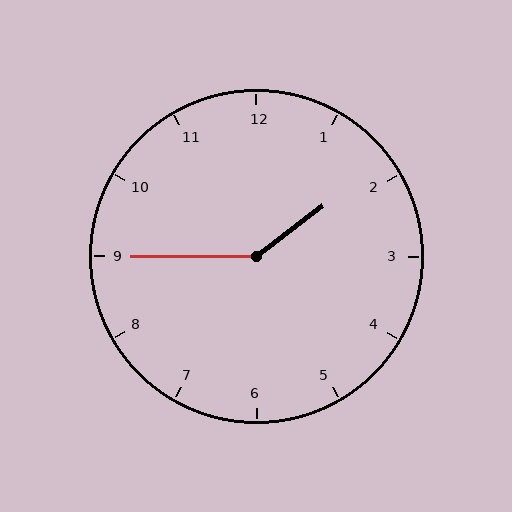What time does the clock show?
1:45.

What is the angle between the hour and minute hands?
Approximately 142 degrees.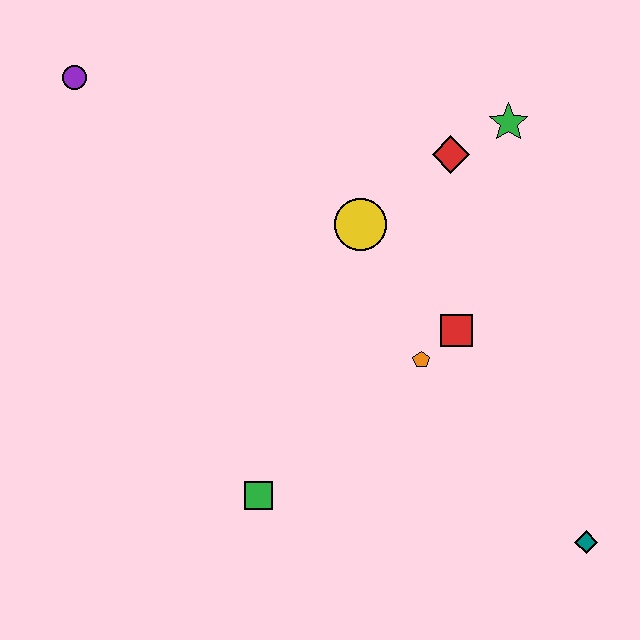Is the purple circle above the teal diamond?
Yes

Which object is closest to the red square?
The orange pentagon is closest to the red square.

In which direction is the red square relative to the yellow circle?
The red square is below the yellow circle.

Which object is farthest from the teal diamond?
The purple circle is farthest from the teal diamond.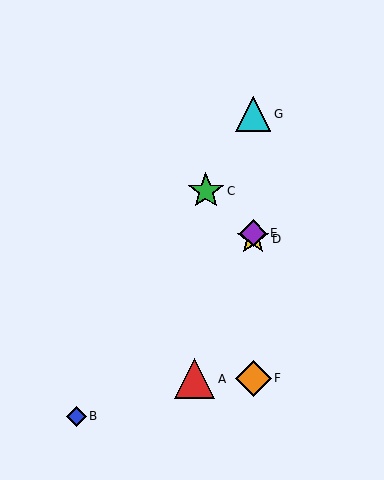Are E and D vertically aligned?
Yes, both are at x≈253.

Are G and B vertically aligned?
No, G is at x≈253 and B is at x≈76.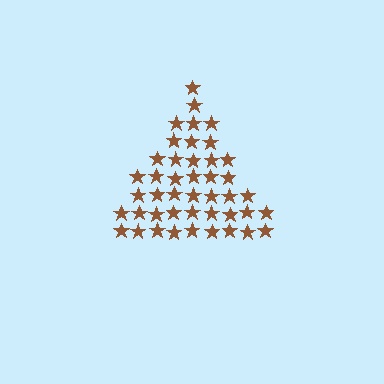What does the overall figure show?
The overall figure shows a triangle.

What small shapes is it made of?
It is made of small stars.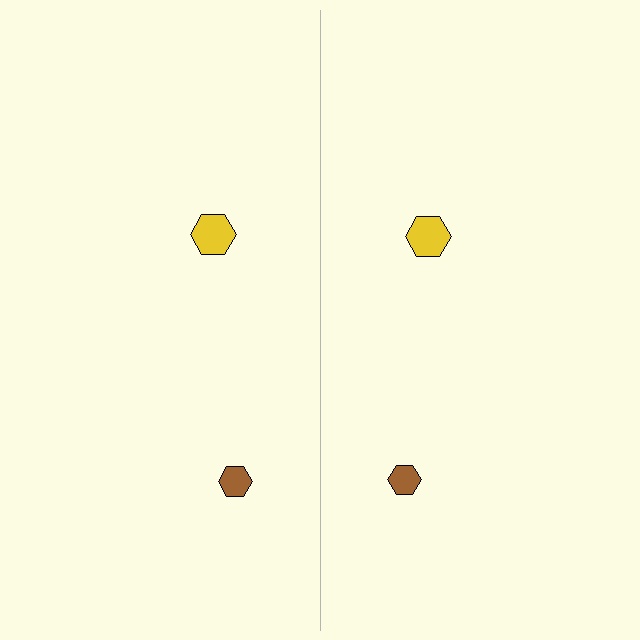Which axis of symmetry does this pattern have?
The pattern has a vertical axis of symmetry running through the center of the image.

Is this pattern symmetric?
Yes, this pattern has bilateral (reflection) symmetry.